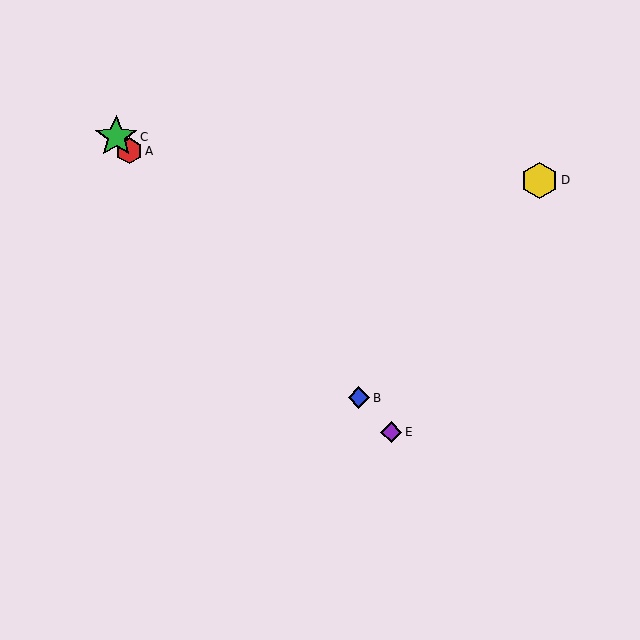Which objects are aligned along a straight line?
Objects A, B, C, E are aligned along a straight line.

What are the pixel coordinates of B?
Object B is at (359, 398).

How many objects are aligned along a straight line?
4 objects (A, B, C, E) are aligned along a straight line.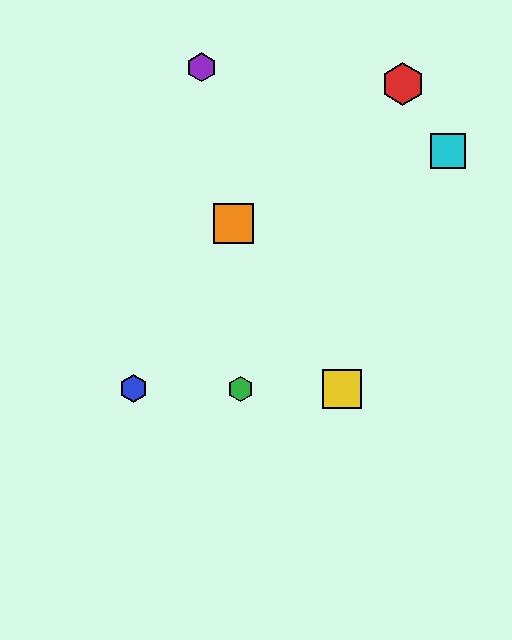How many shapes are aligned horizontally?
3 shapes (the blue hexagon, the green hexagon, the yellow square) are aligned horizontally.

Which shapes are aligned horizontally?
The blue hexagon, the green hexagon, the yellow square are aligned horizontally.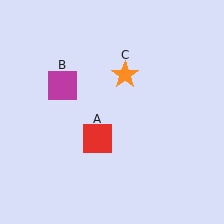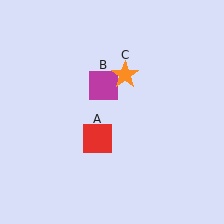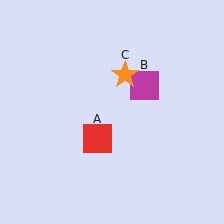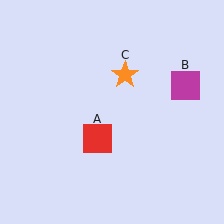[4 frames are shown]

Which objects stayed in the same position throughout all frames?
Red square (object A) and orange star (object C) remained stationary.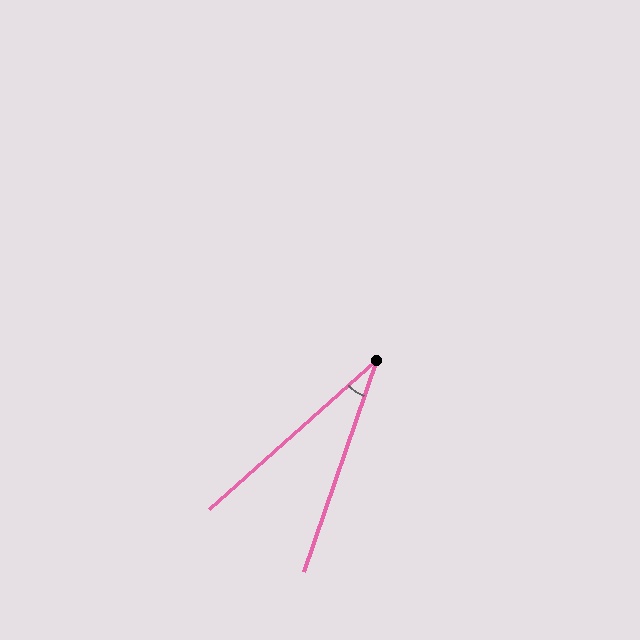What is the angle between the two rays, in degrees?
Approximately 29 degrees.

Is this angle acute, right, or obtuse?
It is acute.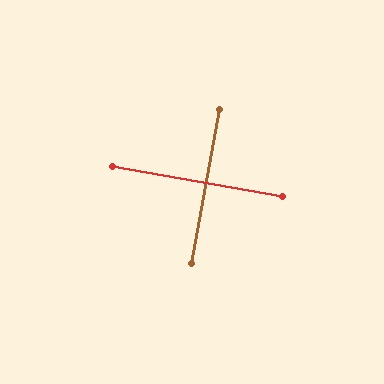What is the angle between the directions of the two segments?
Approximately 90 degrees.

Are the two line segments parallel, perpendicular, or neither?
Perpendicular — they meet at approximately 90°.